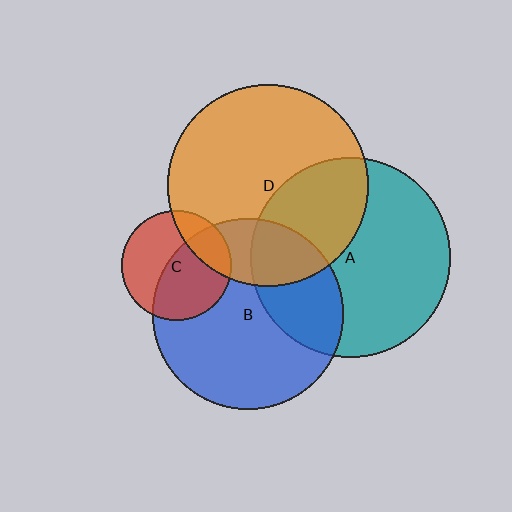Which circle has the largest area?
Circle D (orange).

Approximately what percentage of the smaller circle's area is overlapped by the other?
Approximately 25%.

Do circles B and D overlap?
Yes.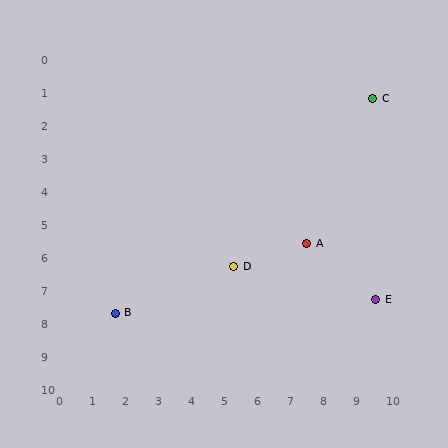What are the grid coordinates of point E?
Point E is at approximately (9.6, 7.3).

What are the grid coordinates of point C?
Point C is at approximately (9.5, 1.2).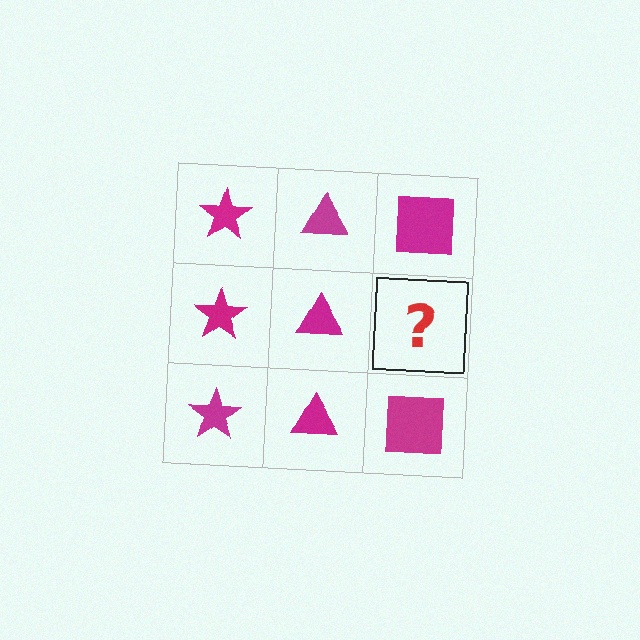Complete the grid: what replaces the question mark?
The question mark should be replaced with a magenta square.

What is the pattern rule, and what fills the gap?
The rule is that each column has a consistent shape. The gap should be filled with a magenta square.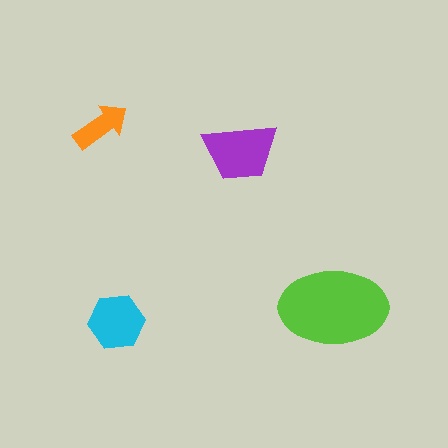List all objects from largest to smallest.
The lime ellipse, the purple trapezoid, the cyan hexagon, the orange arrow.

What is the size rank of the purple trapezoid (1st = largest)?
2nd.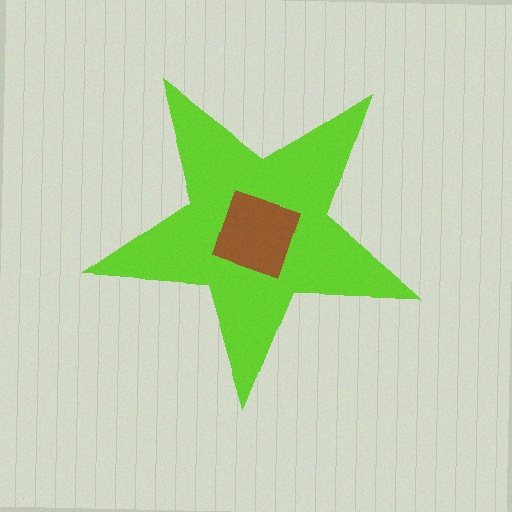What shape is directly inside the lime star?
The brown square.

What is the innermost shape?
The brown square.